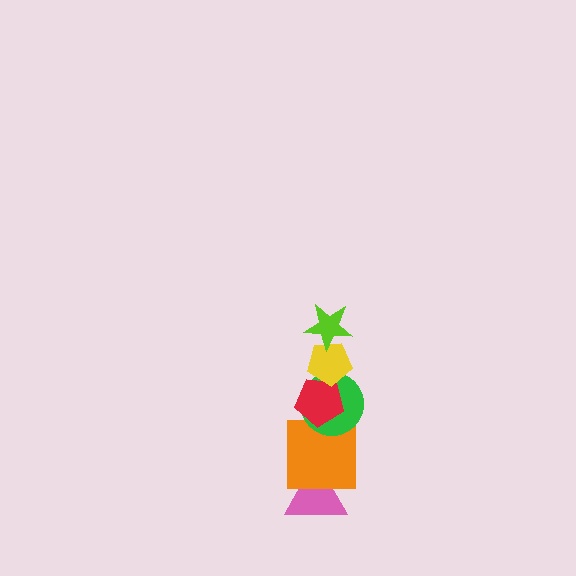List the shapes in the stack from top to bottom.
From top to bottom: the lime star, the yellow pentagon, the red pentagon, the green circle, the orange square, the pink triangle.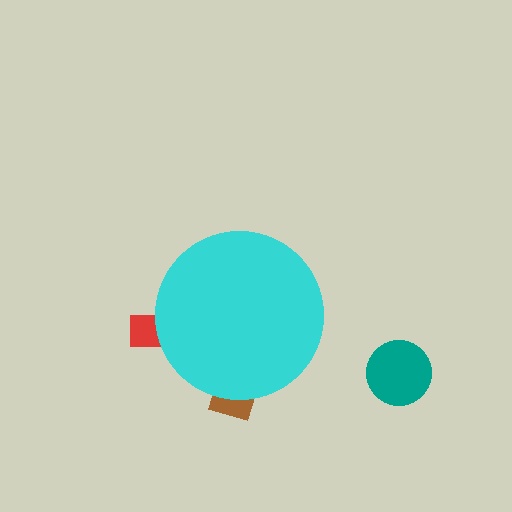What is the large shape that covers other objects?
A cyan circle.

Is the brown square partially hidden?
Yes, the brown square is partially hidden behind the cyan circle.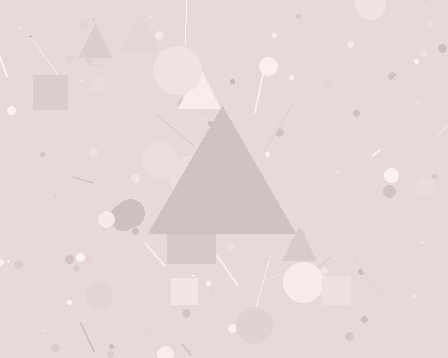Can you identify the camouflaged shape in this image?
The camouflaged shape is a triangle.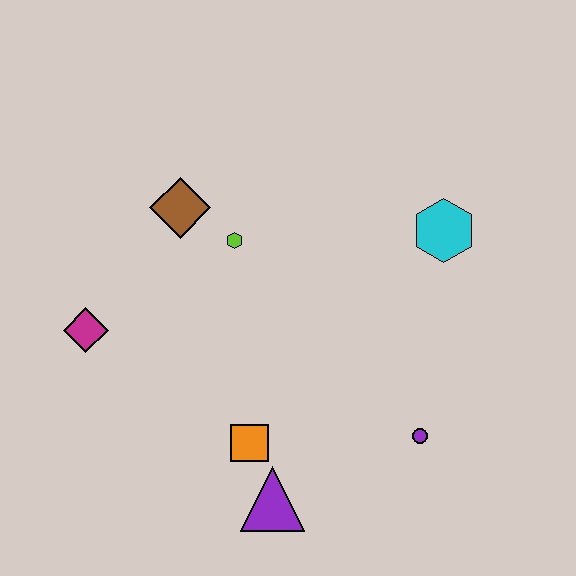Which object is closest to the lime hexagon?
The brown diamond is closest to the lime hexagon.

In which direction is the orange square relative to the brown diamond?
The orange square is below the brown diamond.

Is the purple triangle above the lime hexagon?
No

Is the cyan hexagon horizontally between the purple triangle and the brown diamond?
No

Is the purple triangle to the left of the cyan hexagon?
Yes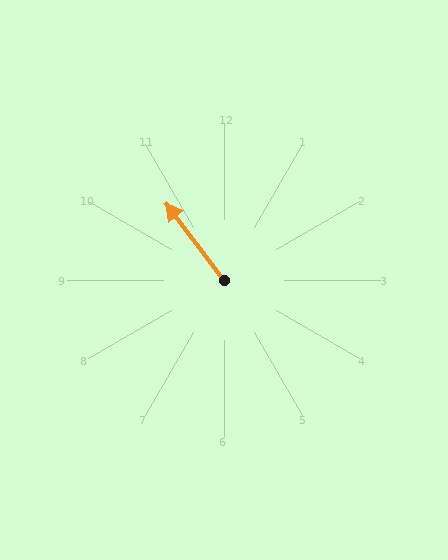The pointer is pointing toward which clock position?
Roughly 11 o'clock.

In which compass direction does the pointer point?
Northwest.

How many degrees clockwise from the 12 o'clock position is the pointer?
Approximately 323 degrees.